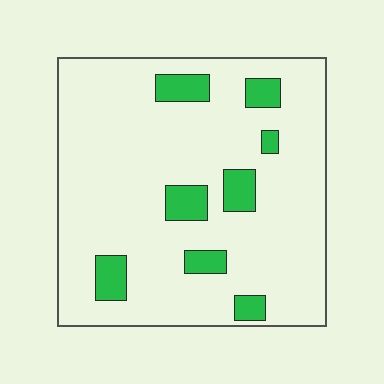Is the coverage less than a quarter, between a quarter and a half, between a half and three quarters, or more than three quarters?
Less than a quarter.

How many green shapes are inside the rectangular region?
8.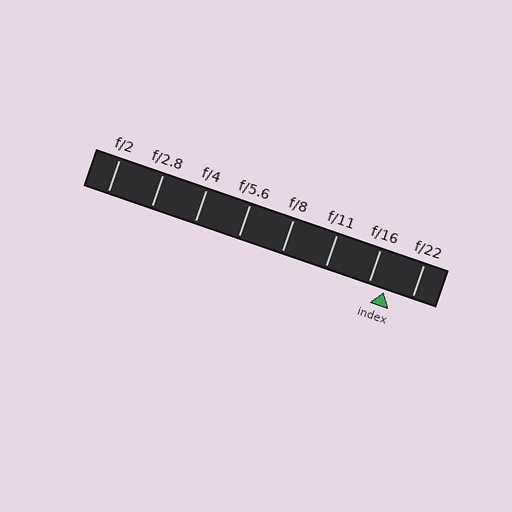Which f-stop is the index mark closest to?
The index mark is closest to f/16.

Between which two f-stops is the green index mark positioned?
The index mark is between f/16 and f/22.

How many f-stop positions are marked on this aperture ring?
There are 8 f-stop positions marked.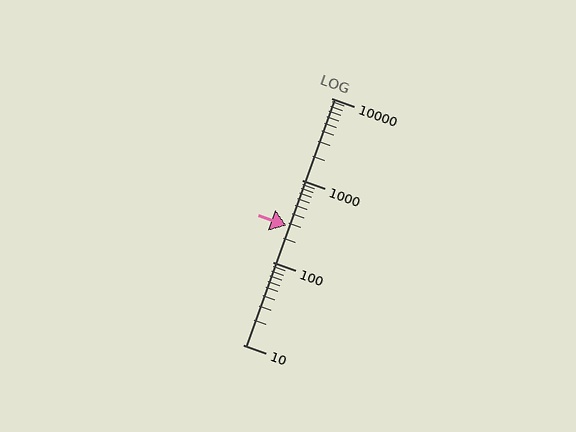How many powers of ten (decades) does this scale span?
The scale spans 3 decades, from 10 to 10000.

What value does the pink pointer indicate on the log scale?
The pointer indicates approximately 280.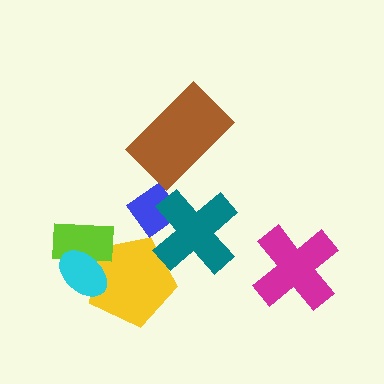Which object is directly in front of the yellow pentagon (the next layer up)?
The lime rectangle is directly in front of the yellow pentagon.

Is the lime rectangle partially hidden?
Yes, it is partially covered by another shape.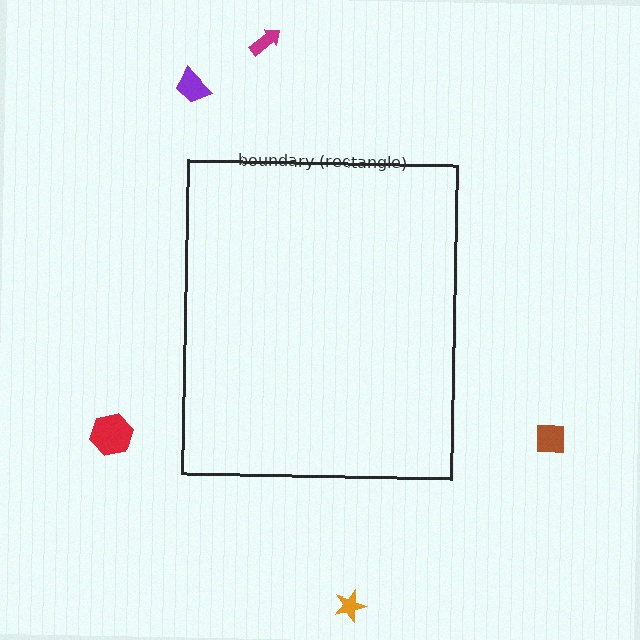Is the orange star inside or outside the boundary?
Outside.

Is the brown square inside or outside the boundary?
Outside.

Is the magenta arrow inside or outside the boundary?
Outside.